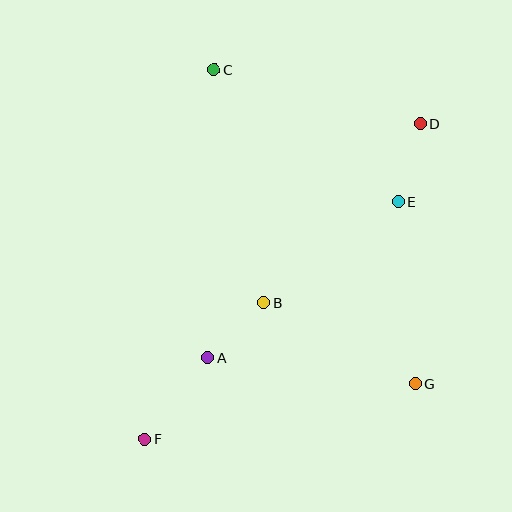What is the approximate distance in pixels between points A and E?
The distance between A and E is approximately 246 pixels.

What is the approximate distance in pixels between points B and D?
The distance between B and D is approximately 237 pixels.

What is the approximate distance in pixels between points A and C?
The distance between A and C is approximately 288 pixels.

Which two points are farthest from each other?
Points D and F are farthest from each other.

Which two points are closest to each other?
Points A and B are closest to each other.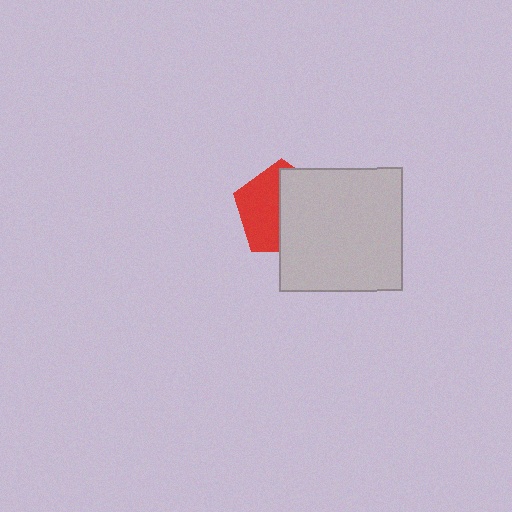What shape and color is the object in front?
The object in front is a light gray square.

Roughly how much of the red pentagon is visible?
About half of it is visible (roughly 48%).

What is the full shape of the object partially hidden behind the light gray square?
The partially hidden object is a red pentagon.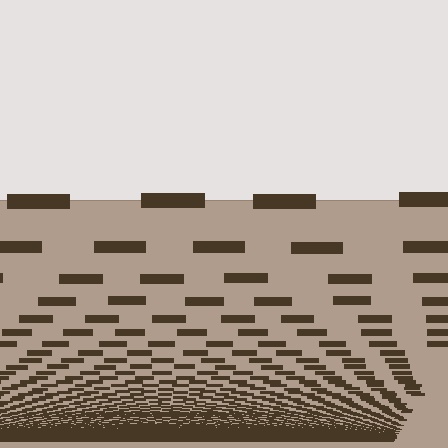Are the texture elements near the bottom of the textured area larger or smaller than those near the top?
Smaller. The gradient is inverted — elements near the bottom are smaller and denser.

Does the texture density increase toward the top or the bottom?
Density increases toward the bottom.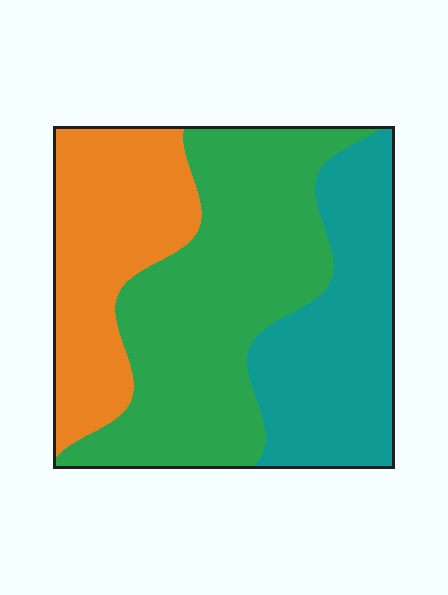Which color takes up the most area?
Green, at roughly 45%.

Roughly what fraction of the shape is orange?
Orange takes up about one quarter (1/4) of the shape.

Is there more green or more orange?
Green.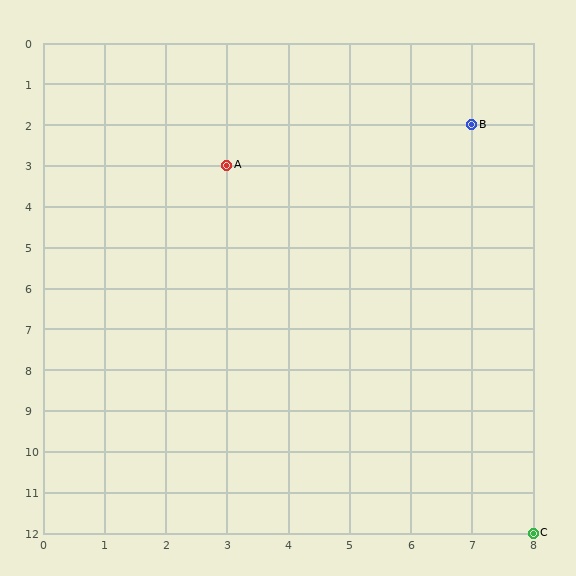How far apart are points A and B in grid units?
Points A and B are 4 columns and 1 row apart (about 4.1 grid units diagonally).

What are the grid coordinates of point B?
Point B is at grid coordinates (7, 2).